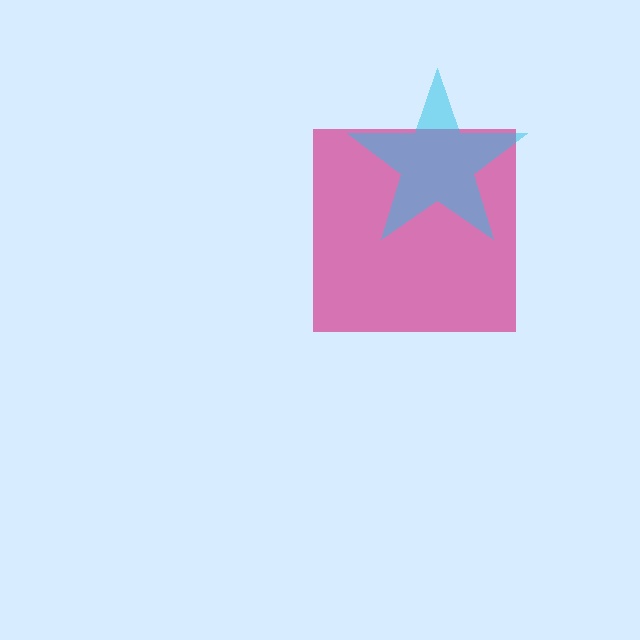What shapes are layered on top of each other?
The layered shapes are: a magenta square, a cyan star.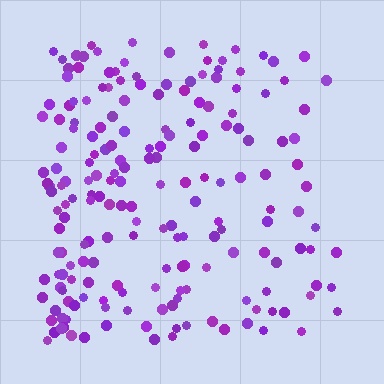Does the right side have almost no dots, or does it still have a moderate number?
Still a moderate number, just noticeably fewer than the left.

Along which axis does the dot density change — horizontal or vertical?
Horizontal.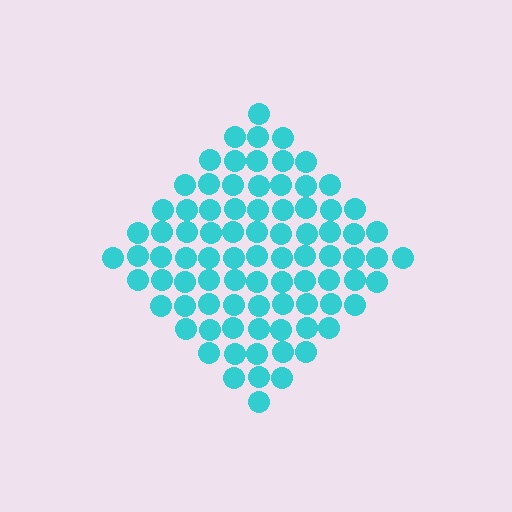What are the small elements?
The small elements are circles.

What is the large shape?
The large shape is a diamond.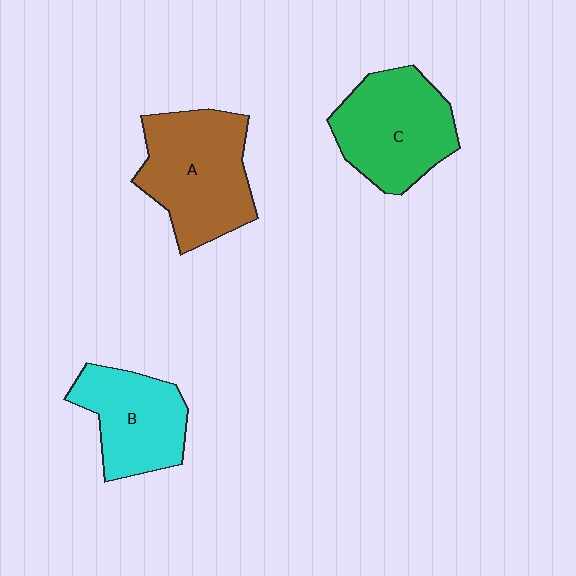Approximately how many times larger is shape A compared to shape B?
Approximately 1.3 times.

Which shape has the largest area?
Shape A (brown).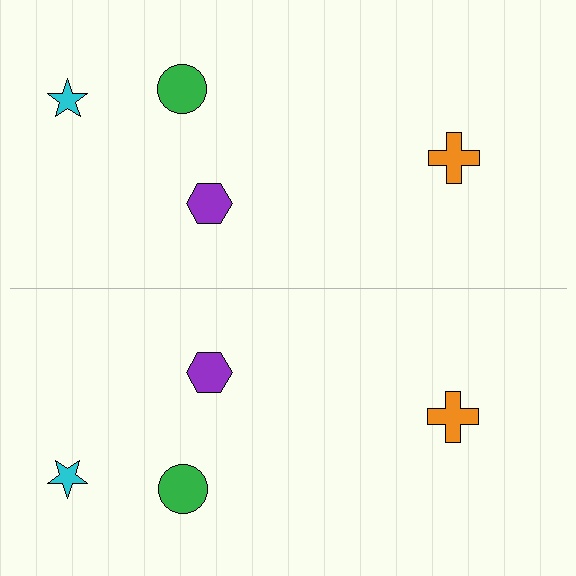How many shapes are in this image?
There are 8 shapes in this image.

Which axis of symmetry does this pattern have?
The pattern has a horizontal axis of symmetry running through the center of the image.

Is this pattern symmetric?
Yes, this pattern has bilateral (reflection) symmetry.